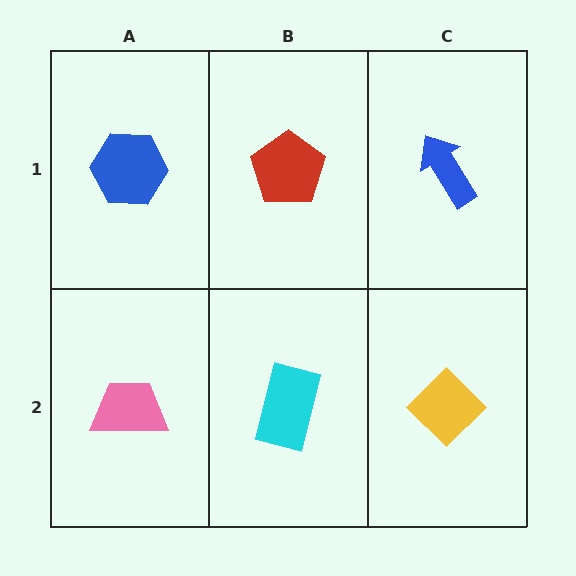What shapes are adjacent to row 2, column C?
A blue arrow (row 1, column C), a cyan rectangle (row 2, column B).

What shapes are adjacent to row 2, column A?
A blue hexagon (row 1, column A), a cyan rectangle (row 2, column B).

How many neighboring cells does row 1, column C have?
2.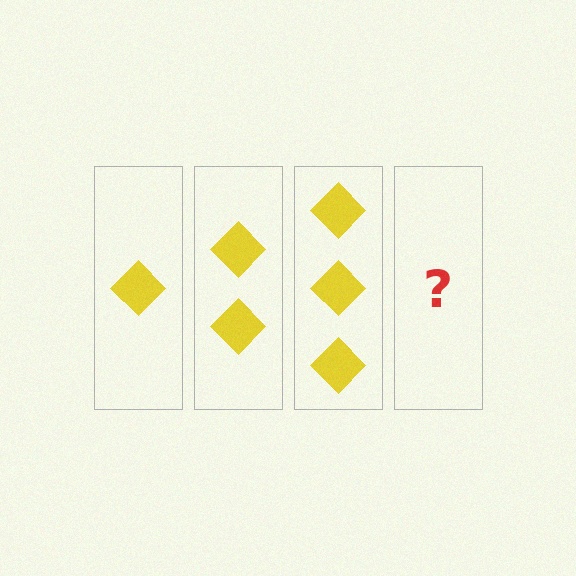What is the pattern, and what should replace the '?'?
The pattern is that each step adds one more diamond. The '?' should be 4 diamonds.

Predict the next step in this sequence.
The next step is 4 diamonds.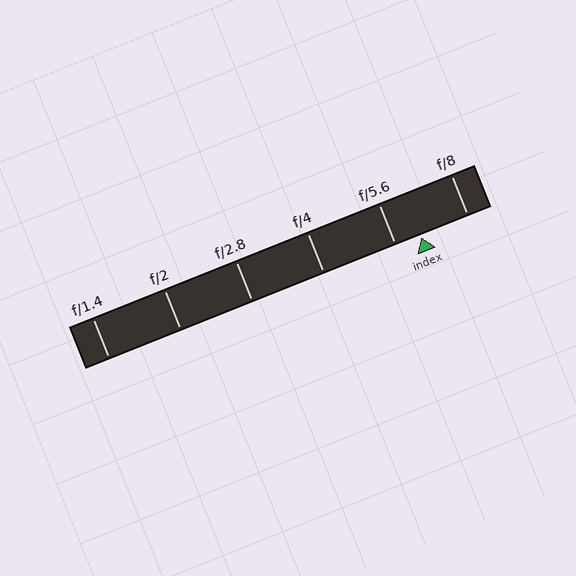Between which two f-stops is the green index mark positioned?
The index mark is between f/5.6 and f/8.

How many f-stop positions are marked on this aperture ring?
There are 6 f-stop positions marked.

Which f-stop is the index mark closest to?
The index mark is closest to f/5.6.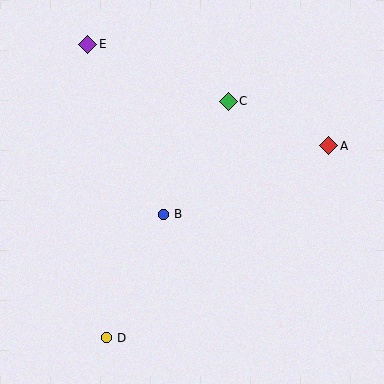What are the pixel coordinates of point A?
Point A is at (329, 146).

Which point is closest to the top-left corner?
Point E is closest to the top-left corner.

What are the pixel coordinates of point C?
Point C is at (228, 101).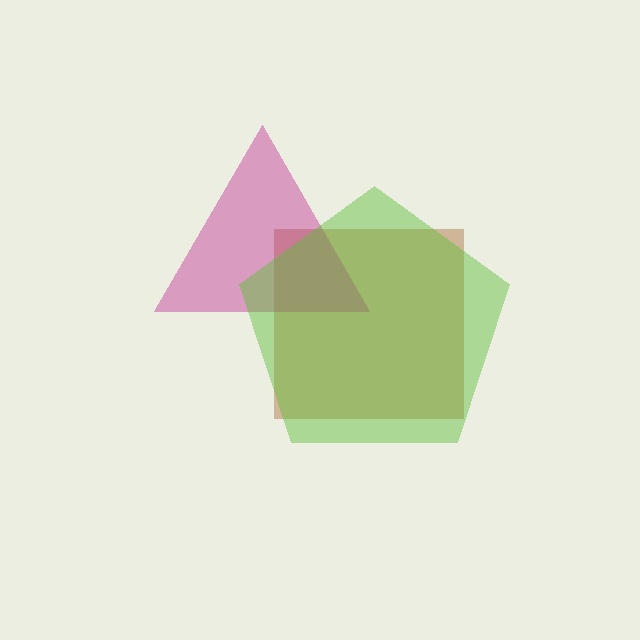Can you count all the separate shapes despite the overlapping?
Yes, there are 3 separate shapes.